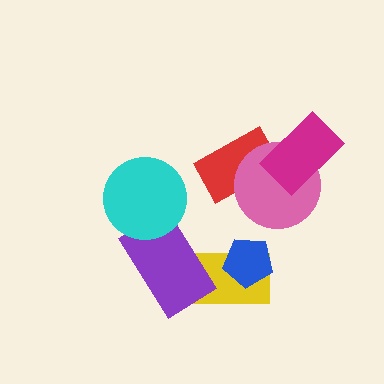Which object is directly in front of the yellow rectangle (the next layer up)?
The purple rectangle is directly in front of the yellow rectangle.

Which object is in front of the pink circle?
The magenta rectangle is in front of the pink circle.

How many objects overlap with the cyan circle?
1 object overlaps with the cyan circle.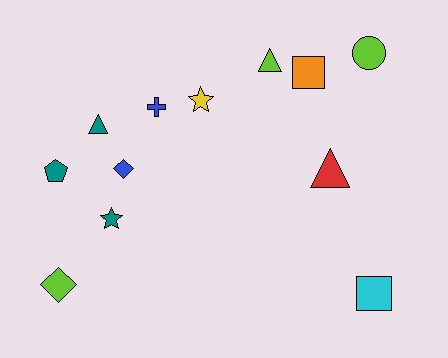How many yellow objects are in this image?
There is 1 yellow object.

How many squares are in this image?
There are 2 squares.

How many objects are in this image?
There are 12 objects.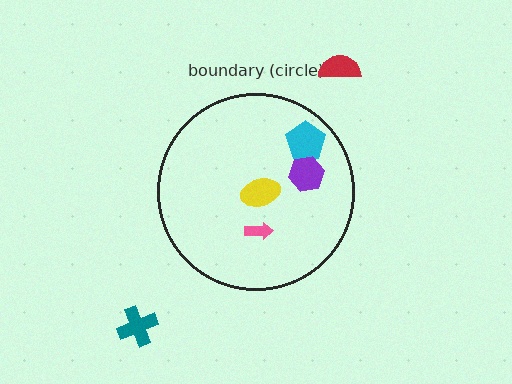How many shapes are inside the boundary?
4 inside, 2 outside.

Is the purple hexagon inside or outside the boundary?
Inside.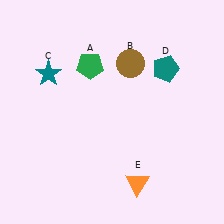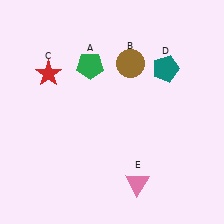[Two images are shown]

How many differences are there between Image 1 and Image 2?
There are 2 differences between the two images.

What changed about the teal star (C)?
In Image 1, C is teal. In Image 2, it changed to red.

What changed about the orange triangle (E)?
In Image 1, E is orange. In Image 2, it changed to pink.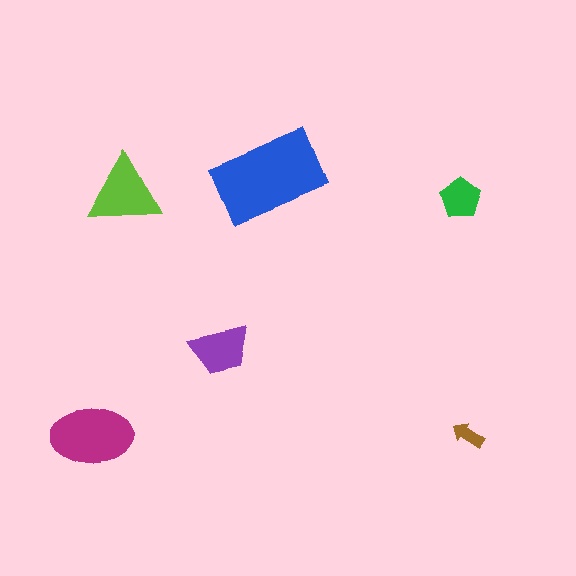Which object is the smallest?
The brown arrow.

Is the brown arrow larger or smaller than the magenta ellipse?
Smaller.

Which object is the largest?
The blue rectangle.